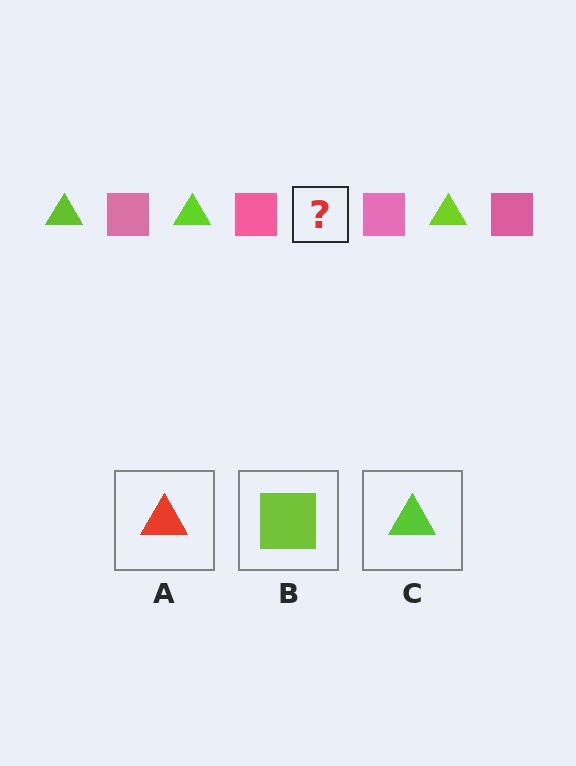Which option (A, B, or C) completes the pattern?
C.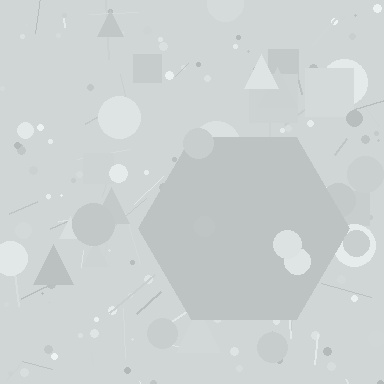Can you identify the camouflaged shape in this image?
The camouflaged shape is a hexagon.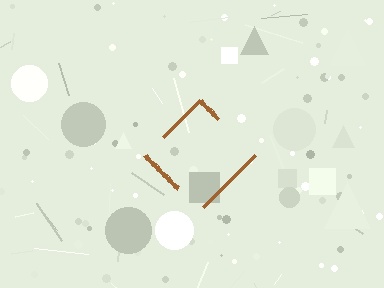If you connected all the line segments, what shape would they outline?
They would outline a diamond.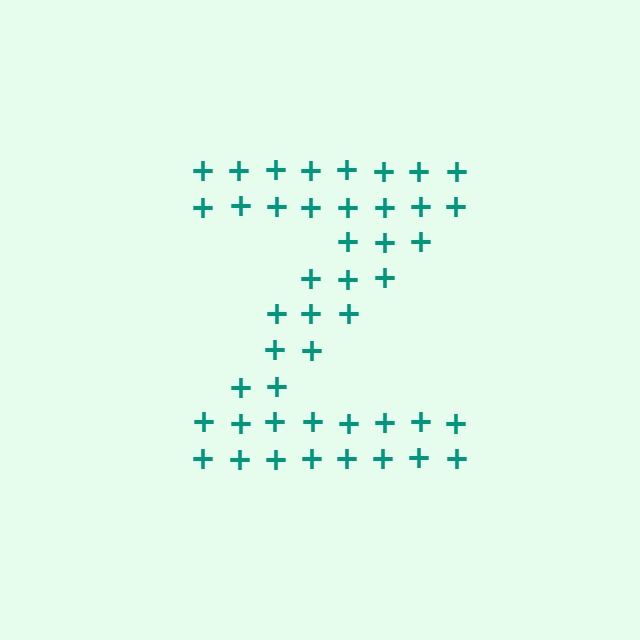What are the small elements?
The small elements are plus signs.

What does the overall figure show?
The overall figure shows the letter Z.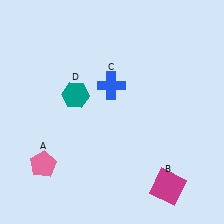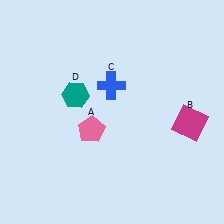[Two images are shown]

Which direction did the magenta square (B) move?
The magenta square (B) moved up.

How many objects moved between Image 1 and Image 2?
2 objects moved between the two images.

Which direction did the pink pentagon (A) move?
The pink pentagon (A) moved right.